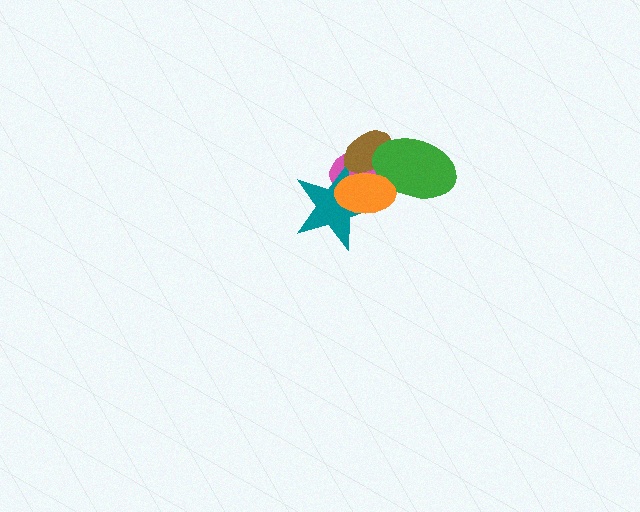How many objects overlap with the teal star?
3 objects overlap with the teal star.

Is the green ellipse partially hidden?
Yes, it is partially covered by another shape.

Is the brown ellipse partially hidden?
Yes, it is partially covered by another shape.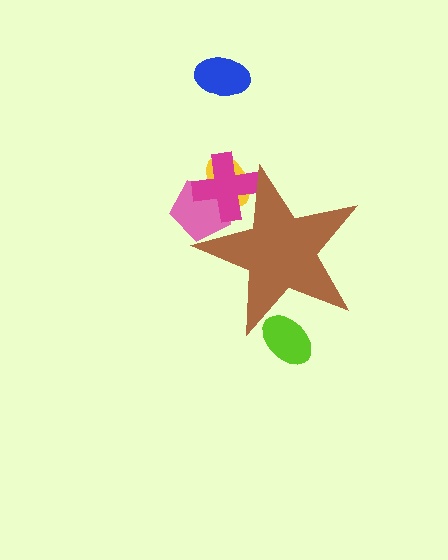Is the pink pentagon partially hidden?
Yes, the pink pentagon is partially hidden behind the brown star.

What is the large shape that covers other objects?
A brown star.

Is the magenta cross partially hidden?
Yes, the magenta cross is partially hidden behind the brown star.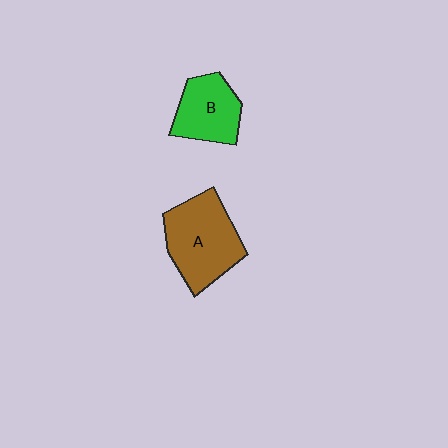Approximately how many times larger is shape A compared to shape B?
Approximately 1.4 times.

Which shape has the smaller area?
Shape B (green).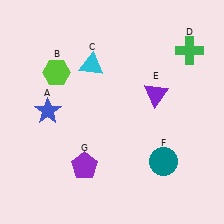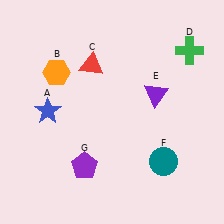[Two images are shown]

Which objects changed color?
B changed from lime to orange. C changed from cyan to red.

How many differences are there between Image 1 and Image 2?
There are 2 differences between the two images.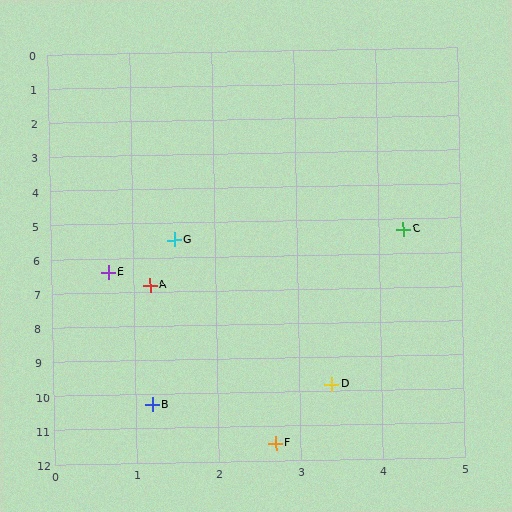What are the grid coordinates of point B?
Point B is at approximately (1.2, 10.3).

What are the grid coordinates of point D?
Point D is at approximately (3.4, 9.8).